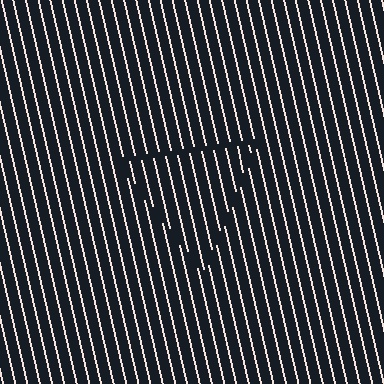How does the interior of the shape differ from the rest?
The interior of the shape contains the same grating, shifted by half a period — the contour is defined by the phase discontinuity where line-ends from the inner and outer gratings abut.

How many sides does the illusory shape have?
3 sides — the line-ends trace a triangle.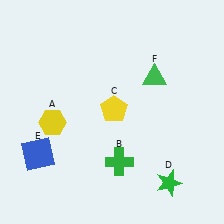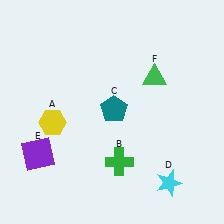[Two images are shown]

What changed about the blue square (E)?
In Image 1, E is blue. In Image 2, it changed to purple.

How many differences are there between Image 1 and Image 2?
There are 3 differences between the two images.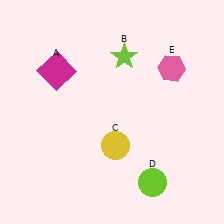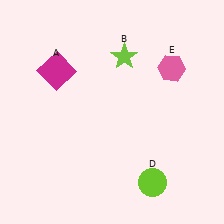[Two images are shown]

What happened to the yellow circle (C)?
The yellow circle (C) was removed in Image 2. It was in the bottom-right area of Image 1.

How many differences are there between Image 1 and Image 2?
There is 1 difference between the two images.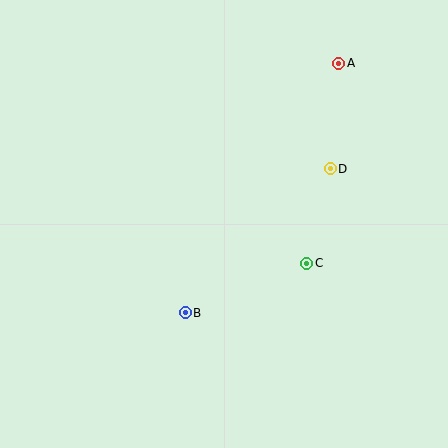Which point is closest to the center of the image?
Point C at (307, 263) is closest to the center.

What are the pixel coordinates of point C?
Point C is at (307, 263).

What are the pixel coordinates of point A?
Point A is at (339, 63).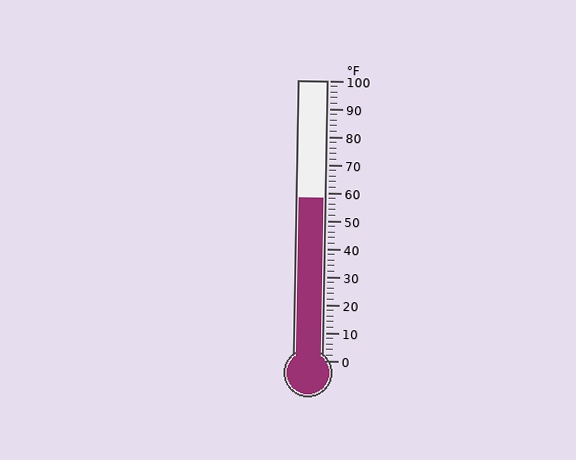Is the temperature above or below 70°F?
The temperature is below 70°F.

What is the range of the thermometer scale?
The thermometer scale ranges from 0°F to 100°F.